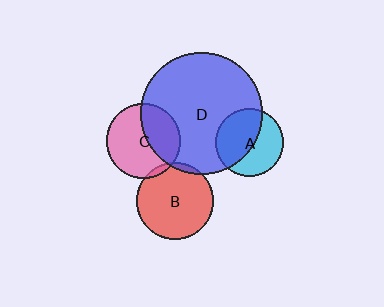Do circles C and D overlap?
Yes.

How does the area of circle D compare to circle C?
Approximately 2.7 times.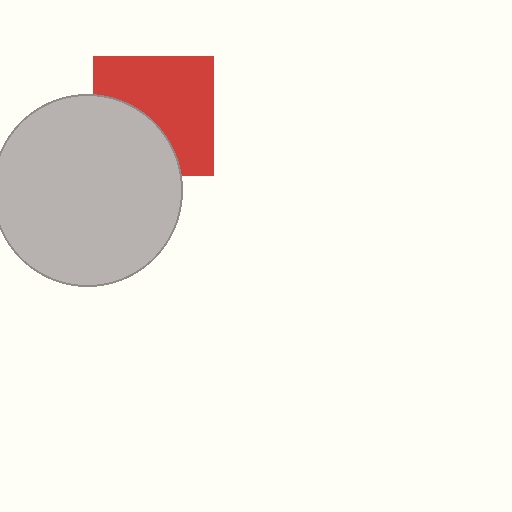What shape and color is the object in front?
The object in front is a light gray circle.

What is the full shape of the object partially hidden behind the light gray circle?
The partially hidden object is a red square.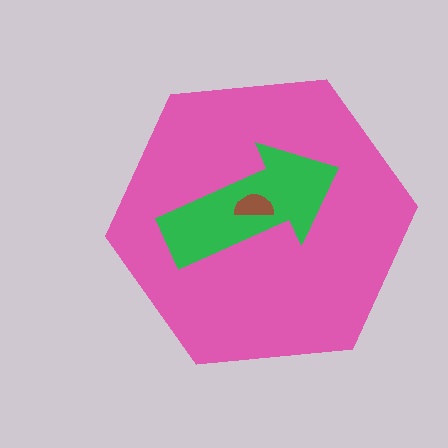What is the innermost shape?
The brown semicircle.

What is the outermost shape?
The pink hexagon.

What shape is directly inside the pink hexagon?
The green arrow.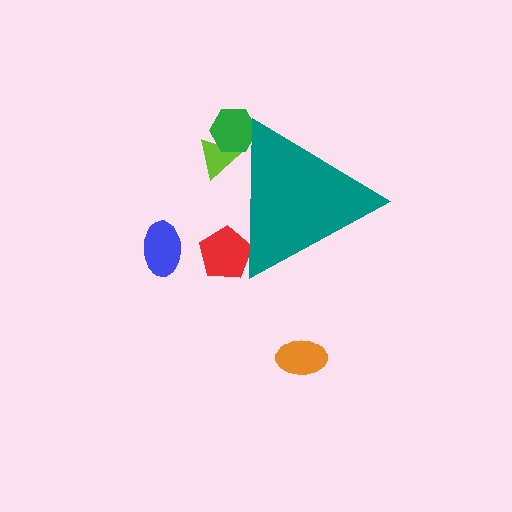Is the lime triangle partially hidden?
Yes, the lime triangle is partially hidden behind the teal triangle.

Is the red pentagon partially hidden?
Yes, the red pentagon is partially hidden behind the teal triangle.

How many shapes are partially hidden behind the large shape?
3 shapes are partially hidden.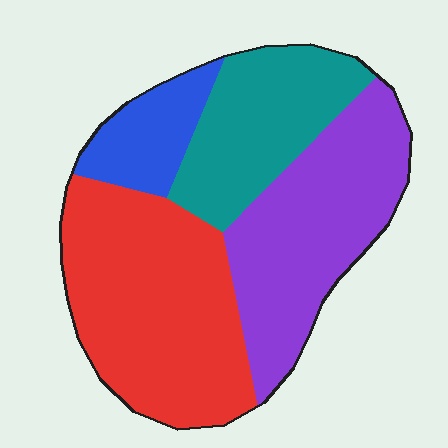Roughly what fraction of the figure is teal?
Teal takes up about one fifth (1/5) of the figure.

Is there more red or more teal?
Red.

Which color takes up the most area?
Red, at roughly 35%.